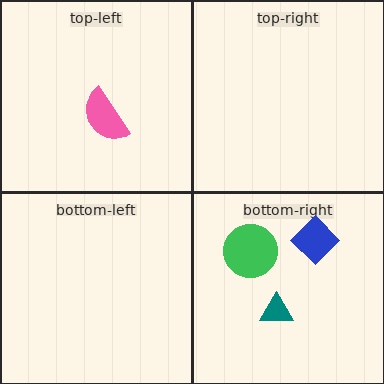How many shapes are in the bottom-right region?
3.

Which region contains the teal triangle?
The bottom-right region.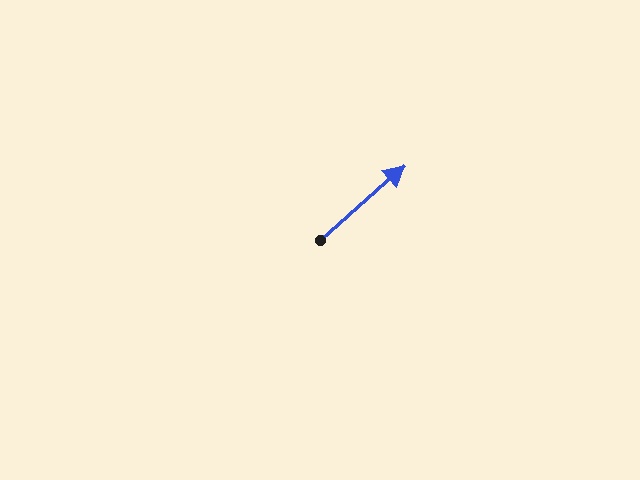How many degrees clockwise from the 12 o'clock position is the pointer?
Approximately 49 degrees.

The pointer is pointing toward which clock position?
Roughly 2 o'clock.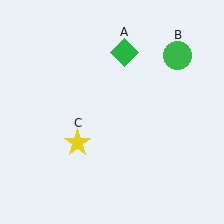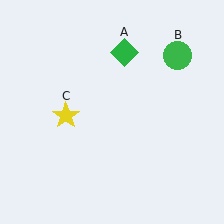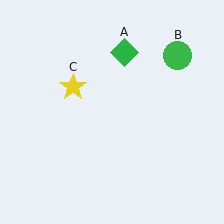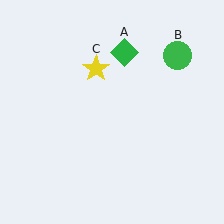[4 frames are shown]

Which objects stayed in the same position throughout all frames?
Green diamond (object A) and green circle (object B) remained stationary.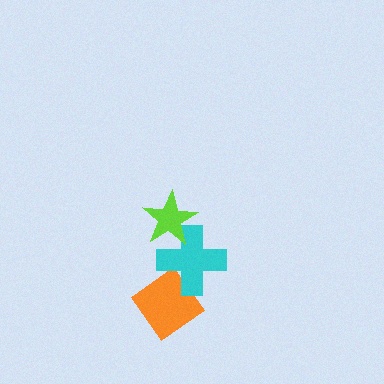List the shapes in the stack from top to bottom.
From top to bottom: the lime star, the cyan cross, the orange diamond.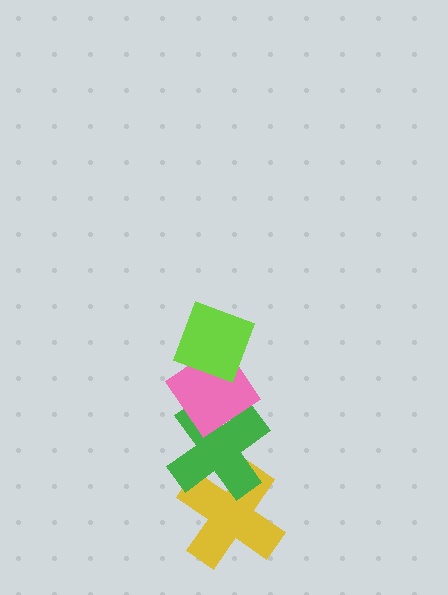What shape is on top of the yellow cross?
The green cross is on top of the yellow cross.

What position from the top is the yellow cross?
The yellow cross is 4th from the top.